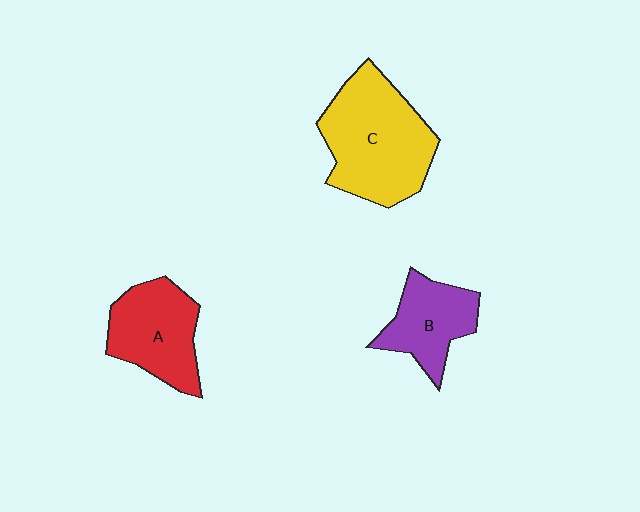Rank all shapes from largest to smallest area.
From largest to smallest: C (yellow), A (red), B (purple).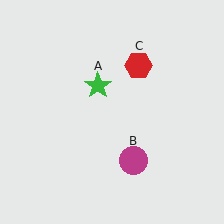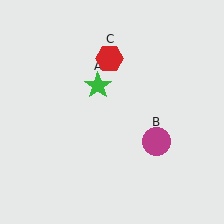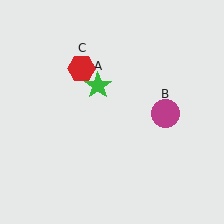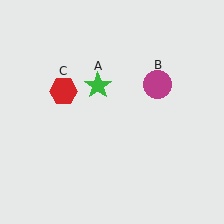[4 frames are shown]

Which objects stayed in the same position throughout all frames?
Green star (object A) remained stationary.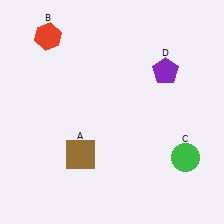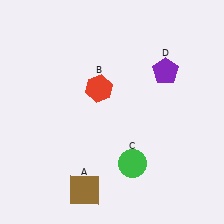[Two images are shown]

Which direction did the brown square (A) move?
The brown square (A) moved down.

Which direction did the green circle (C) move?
The green circle (C) moved left.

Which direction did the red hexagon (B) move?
The red hexagon (B) moved down.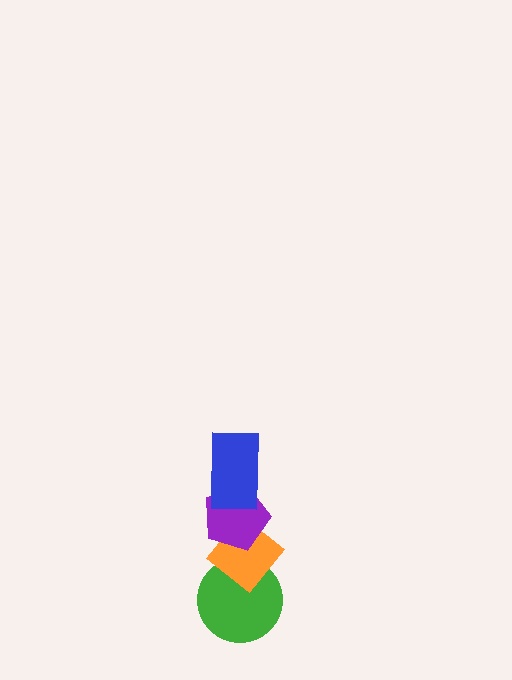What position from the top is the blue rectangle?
The blue rectangle is 1st from the top.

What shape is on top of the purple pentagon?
The blue rectangle is on top of the purple pentagon.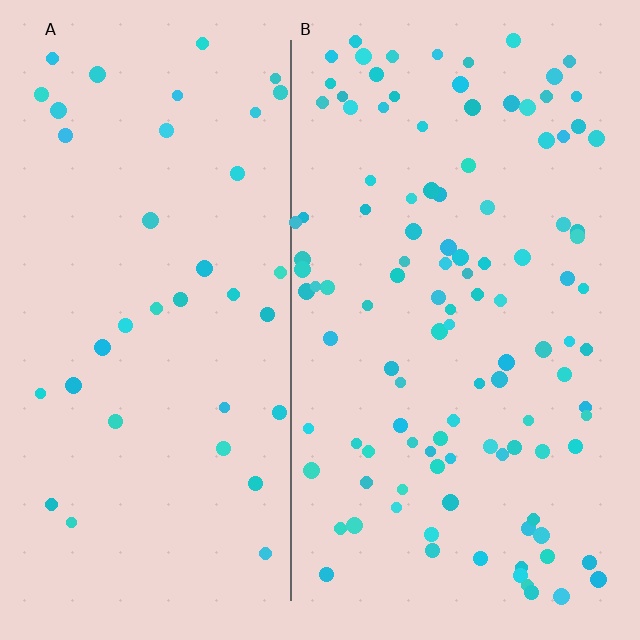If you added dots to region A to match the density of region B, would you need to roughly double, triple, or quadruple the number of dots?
Approximately triple.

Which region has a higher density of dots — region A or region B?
B (the right).